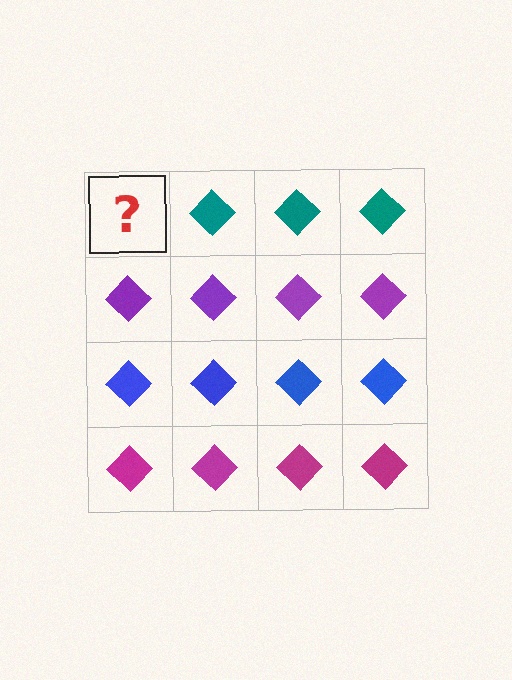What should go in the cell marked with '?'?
The missing cell should contain a teal diamond.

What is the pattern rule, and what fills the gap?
The rule is that each row has a consistent color. The gap should be filled with a teal diamond.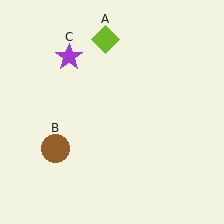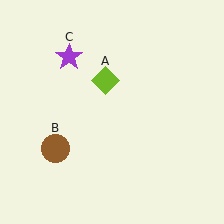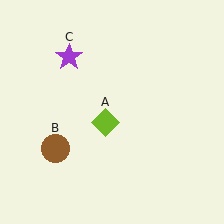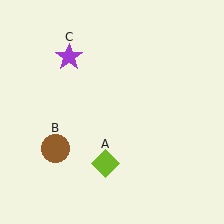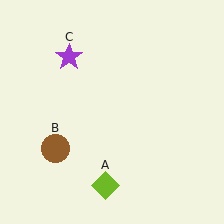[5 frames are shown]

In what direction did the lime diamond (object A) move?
The lime diamond (object A) moved down.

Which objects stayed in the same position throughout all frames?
Brown circle (object B) and purple star (object C) remained stationary.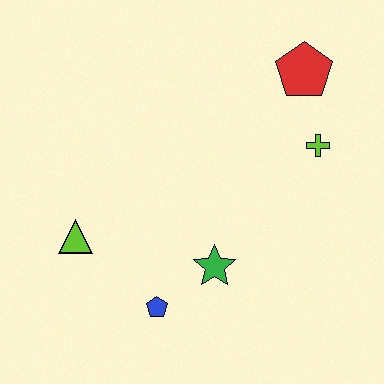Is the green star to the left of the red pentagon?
Yes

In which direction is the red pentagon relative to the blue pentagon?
The red pentagon is above the blue pentagon.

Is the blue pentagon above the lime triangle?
No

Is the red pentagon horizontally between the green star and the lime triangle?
No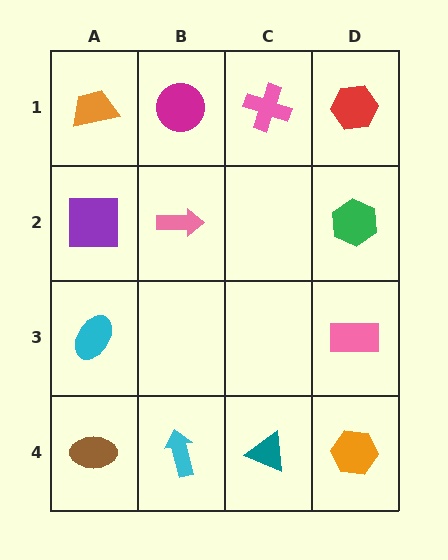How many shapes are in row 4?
4 shapes.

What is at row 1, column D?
A red hexagon.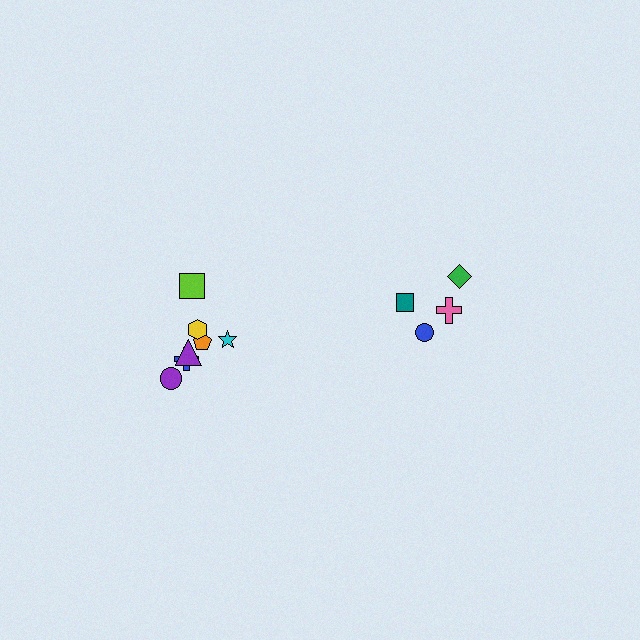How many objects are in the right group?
There are 4 objects.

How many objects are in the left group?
There are 7 objects.